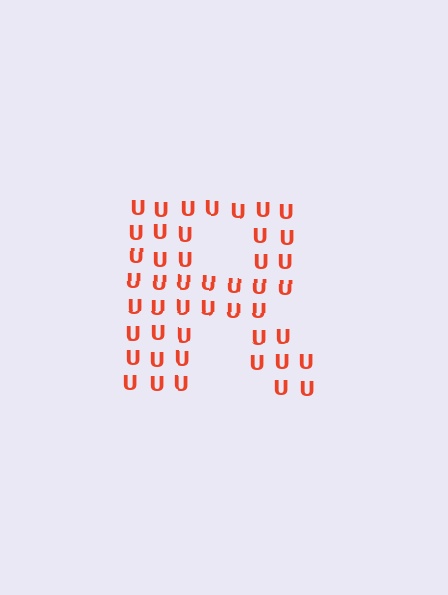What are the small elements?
The small elements are letter U's.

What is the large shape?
The large shape is the letter R.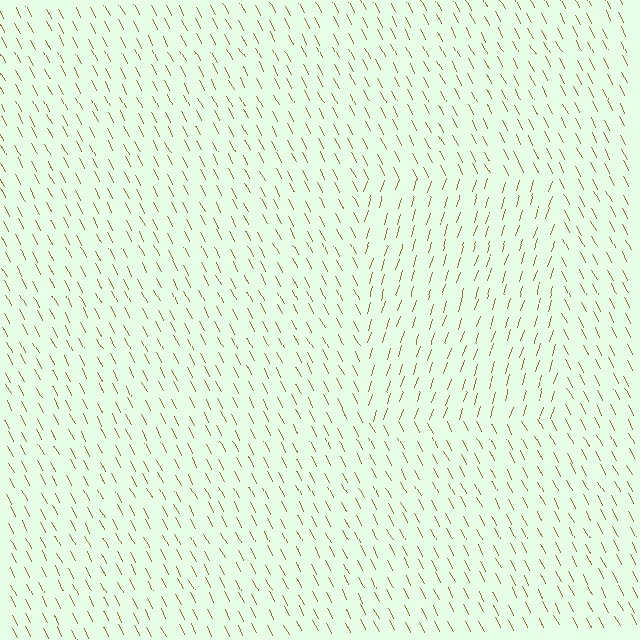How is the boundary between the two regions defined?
The boundary is defined purely by a change in line orientation (approximately 45 degrees difference). All lines are the same color and thickness.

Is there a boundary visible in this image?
Yes, there is a texture boundary formed by a change in line orientation.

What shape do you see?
I see a rectangle.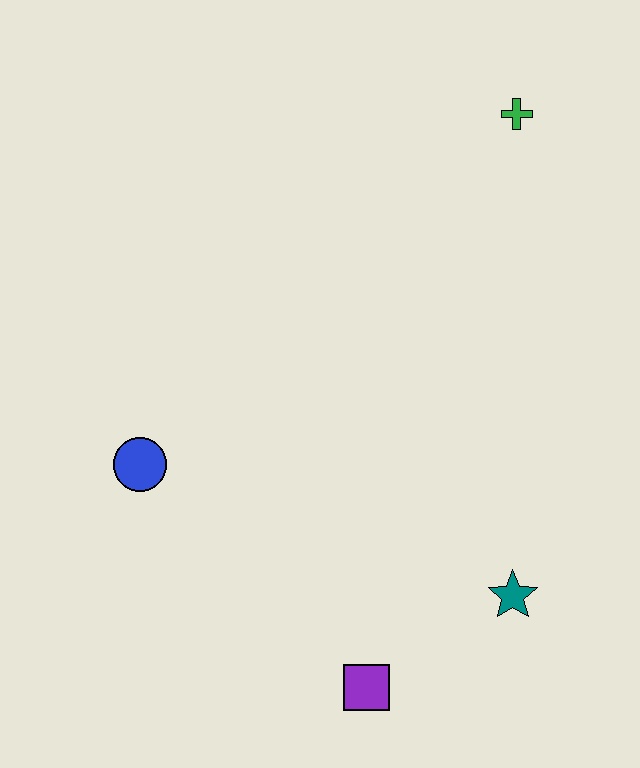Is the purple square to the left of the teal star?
Yes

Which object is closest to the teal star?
The purple square is closest to the teal star.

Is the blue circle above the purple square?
Yes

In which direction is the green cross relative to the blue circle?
The green cross is to the right of the blue circle.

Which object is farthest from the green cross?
The purple square is farthest from the green cross.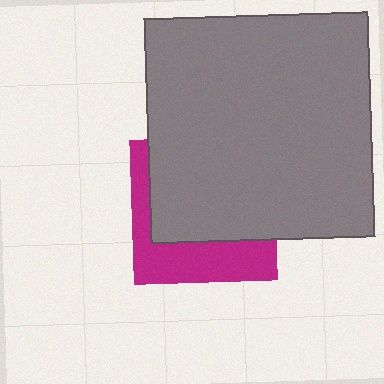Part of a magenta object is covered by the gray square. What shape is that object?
It is a square.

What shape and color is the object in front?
The object in front is a gray square.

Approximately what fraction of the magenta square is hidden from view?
Roughly 64% of the magenta square is hidden behind the gray square.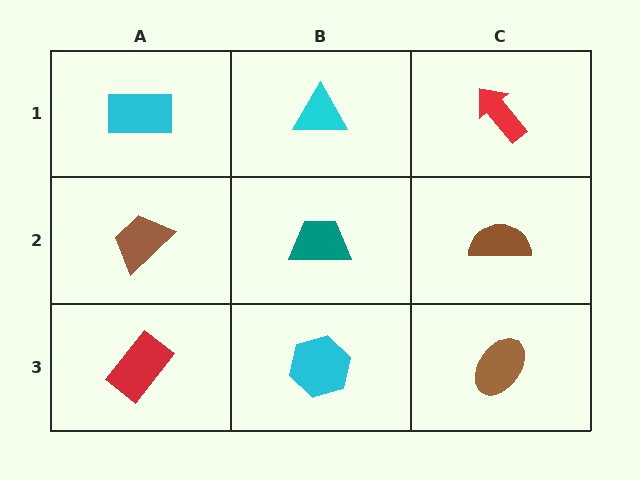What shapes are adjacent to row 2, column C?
A red arrow (row 1, column C), a brown ellipse (row 3, column C), a teal trapezoid (row 2, column B).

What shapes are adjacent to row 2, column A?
A cyan rectangle (row 1, column A), a red rectangle (row 3, column A), a teal trapezoid (row 2, column B).